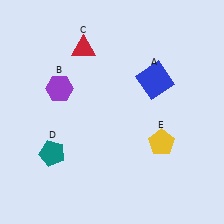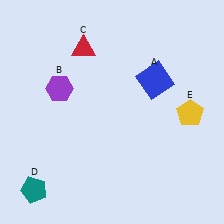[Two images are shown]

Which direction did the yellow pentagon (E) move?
The yellow pentagon (E) moved up.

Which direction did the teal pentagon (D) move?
The teal pentagon (D) moved down.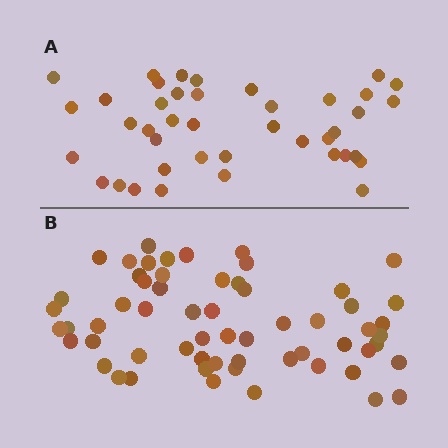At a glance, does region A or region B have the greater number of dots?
Region B (the bottom region) has more dots.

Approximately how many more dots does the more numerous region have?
Region B has approximately 20 more dots than region A.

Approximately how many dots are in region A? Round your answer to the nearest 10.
About 40 dots. (The exact count is 41, which rounds to 40.)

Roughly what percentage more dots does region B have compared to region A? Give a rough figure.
About 45% more.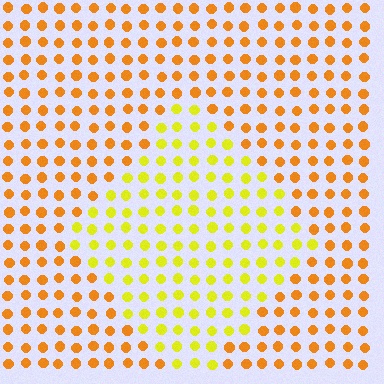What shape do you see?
I see a diamond.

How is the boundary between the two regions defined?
The boundary is defined purely by a slight shift in hue (about 34 degrees). Spacing, size, and orientation are identical on both sides.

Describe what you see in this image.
The image is filled with small orange elements in a uniform arrangement. A diamond-shaped region is visible where the elements are tinted to a slightly different hue, forming a subtle color boundary.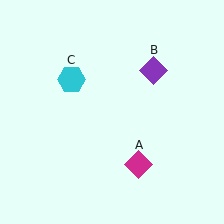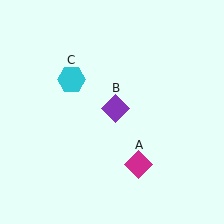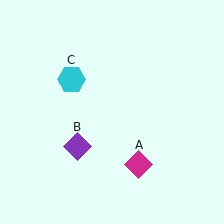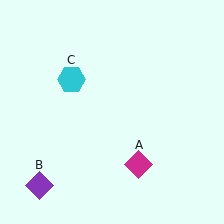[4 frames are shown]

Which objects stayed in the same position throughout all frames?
Magenta diamond (object A) and cyan hexagon (object C) remained stationary.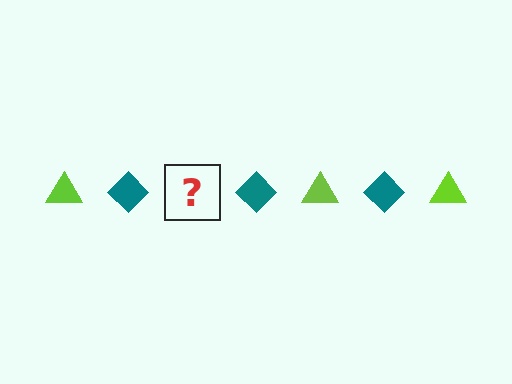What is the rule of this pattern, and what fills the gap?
The rule is that the pattern alternates between lime triangle and teal diamond. The gap should be filled with a lime triangle.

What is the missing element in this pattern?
The missing element is a lime triangle.